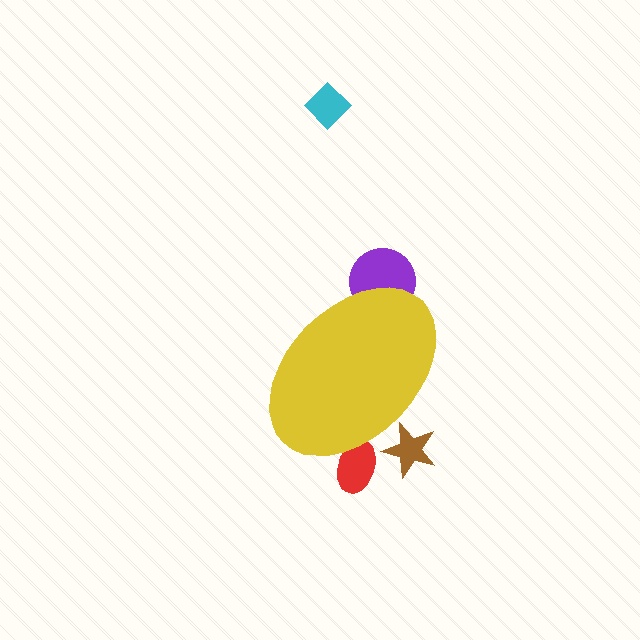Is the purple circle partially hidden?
Yes, the purple circle is partially hidden behind the yellow ellipse.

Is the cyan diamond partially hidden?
No, the cyan diamond is fully visible.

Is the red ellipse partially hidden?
Yes, the red ellipse is partially hidden behind the yellow ellipse.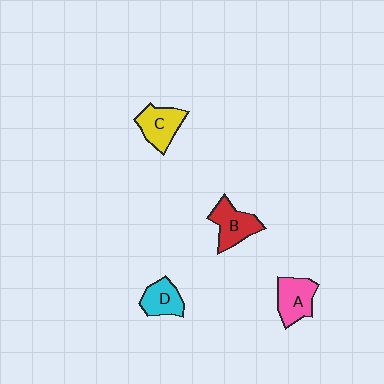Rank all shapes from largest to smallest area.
From largest to smallest: B (red), A (pink), C (yellow), D (cyan).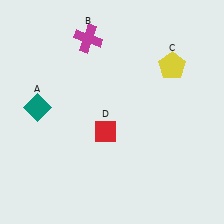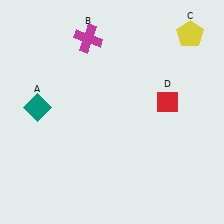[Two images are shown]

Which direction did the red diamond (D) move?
The red diamond (D) moved right.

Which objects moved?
The objects that moved are: the yellow pentagon (C), the red diamond (D).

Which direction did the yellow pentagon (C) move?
The yellow pentagon (C) moved up.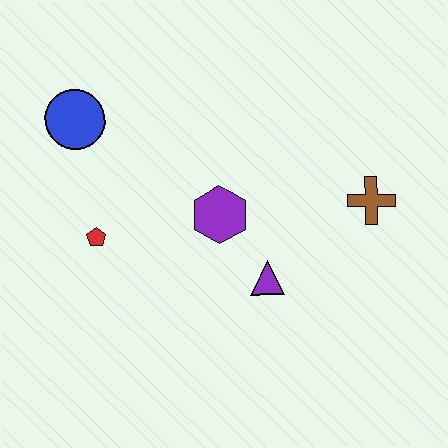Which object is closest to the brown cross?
The purple triangle is closest to the brown cross.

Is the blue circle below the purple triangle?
No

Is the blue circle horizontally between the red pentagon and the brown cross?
No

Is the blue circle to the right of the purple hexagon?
No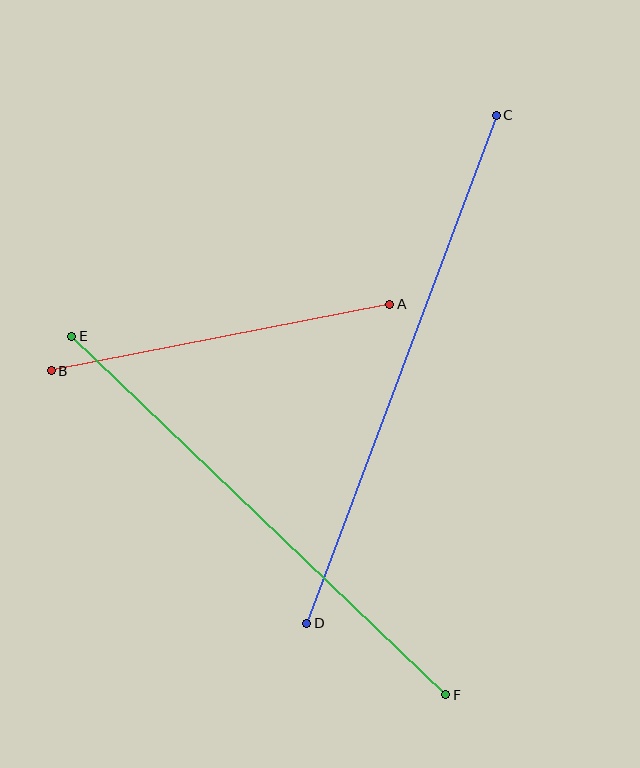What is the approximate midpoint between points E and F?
The midpoint is at approximately (259, 515) pixels.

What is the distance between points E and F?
The distance is approximately 518 pixels.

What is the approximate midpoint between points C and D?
The midpoint is at approximately (402, 369) pixels.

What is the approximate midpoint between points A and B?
The midpoint is at approximately (221, 337) pixels.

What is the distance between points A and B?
The distance is approximately 345 pixels.